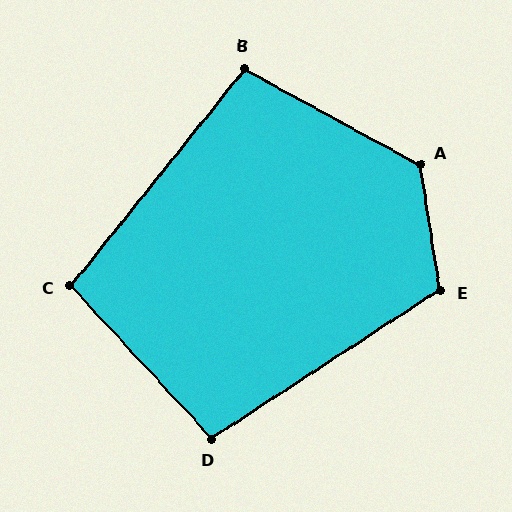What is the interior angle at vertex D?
Approximately 100 degrees (obtuse).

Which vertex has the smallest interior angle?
C, at approximately 99 degrees.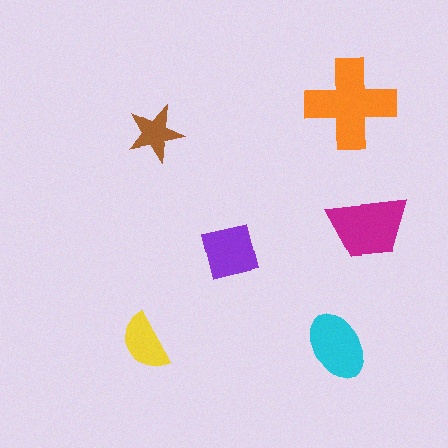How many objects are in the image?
There are 6 objects in the image.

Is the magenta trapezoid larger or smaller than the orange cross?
Smaller.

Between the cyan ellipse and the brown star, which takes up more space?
The cyan ellipse.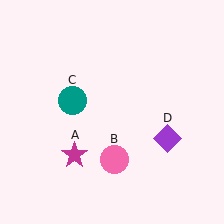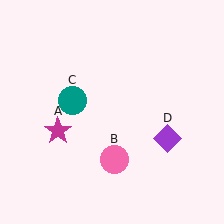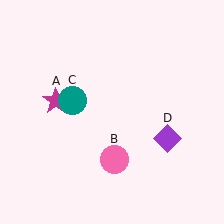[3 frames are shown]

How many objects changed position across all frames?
1 object changed position: magenta star (object A).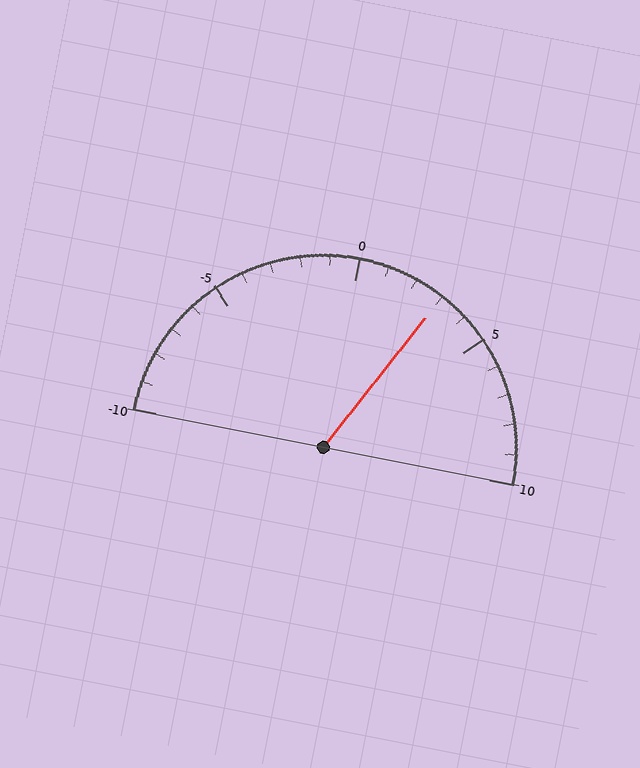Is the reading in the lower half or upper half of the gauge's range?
The reading is in the upper half of the range (-10 to 10).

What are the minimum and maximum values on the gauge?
The gauge ranges from -10 to 10.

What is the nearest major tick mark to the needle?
The nearest major tick mark is 5.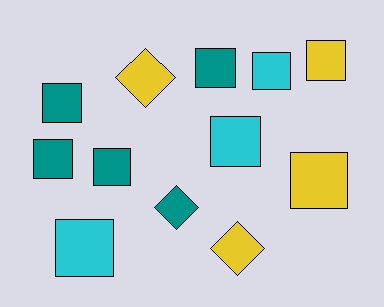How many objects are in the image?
There are 12 objects.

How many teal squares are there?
There are 4 teal squares.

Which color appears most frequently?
Teal, with 5 objects.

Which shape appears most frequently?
Square, with 9 objects.